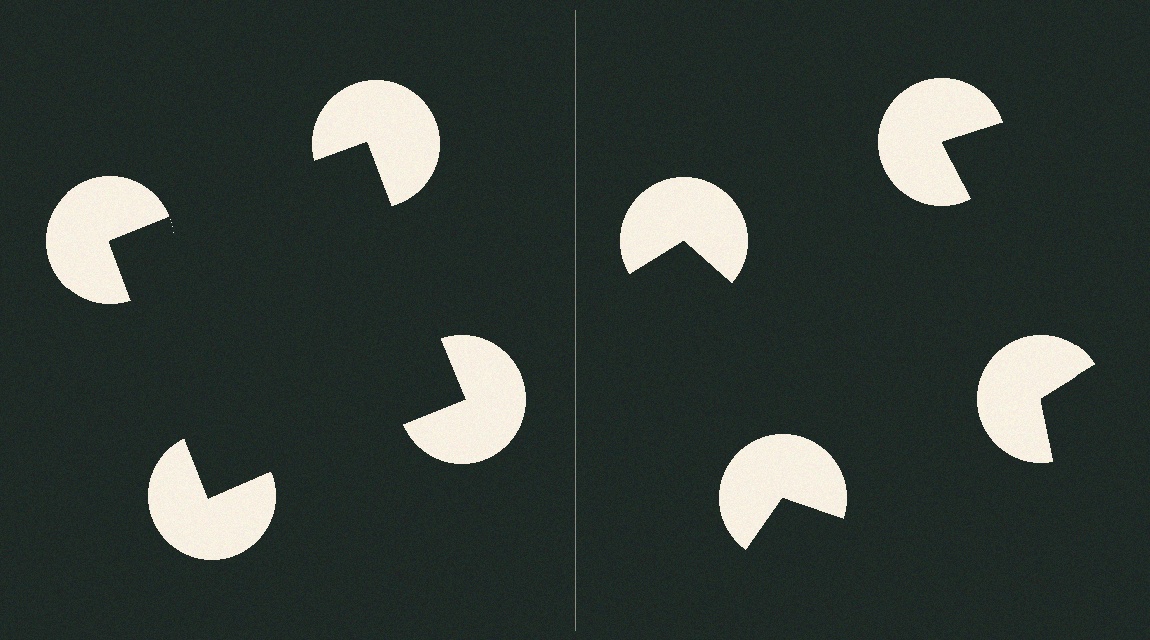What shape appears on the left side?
An illusory square.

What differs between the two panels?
The pac-man discs are positioned identically on both sides; only the wedge orientations differ. On the left they align to a square; on the right they are misaligned.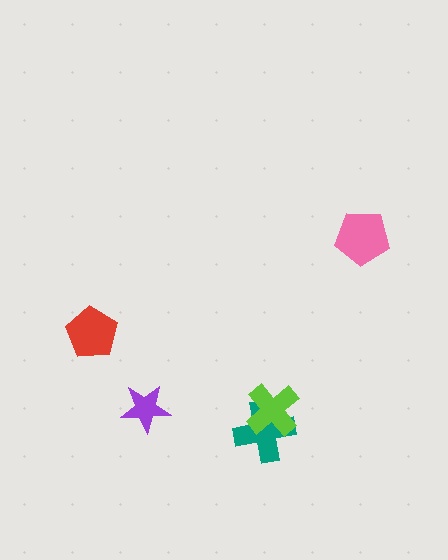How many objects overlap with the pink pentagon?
0 objects overlap with the pink pentagon.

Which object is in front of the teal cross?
The lime cross is in front of the teal cross.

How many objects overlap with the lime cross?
1 object overlaps with the lime cross.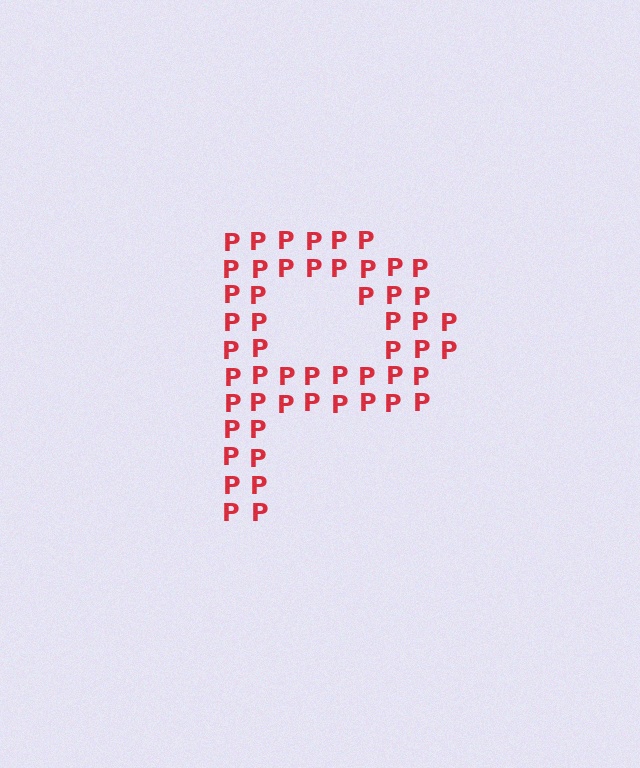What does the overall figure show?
The overall figure shows the letter P.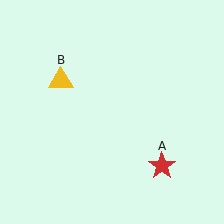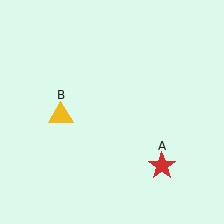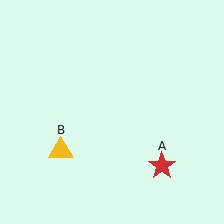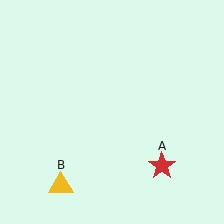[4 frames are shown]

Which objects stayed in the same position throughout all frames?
Red star (object A) remained stationary.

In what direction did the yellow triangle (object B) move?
The yellow triangle (object B) moved down.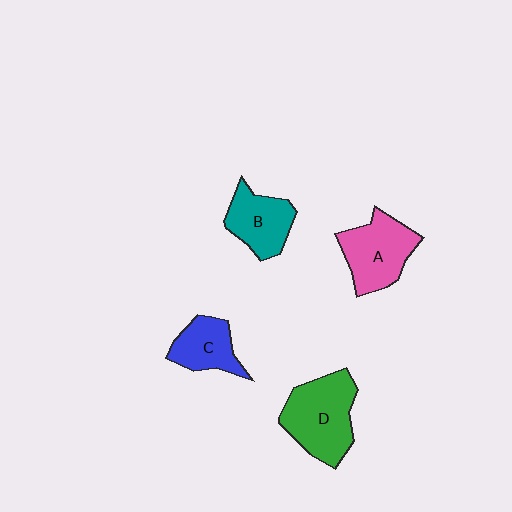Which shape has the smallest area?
Shape C (blue).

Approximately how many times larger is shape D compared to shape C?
Approximately 1.7 times.